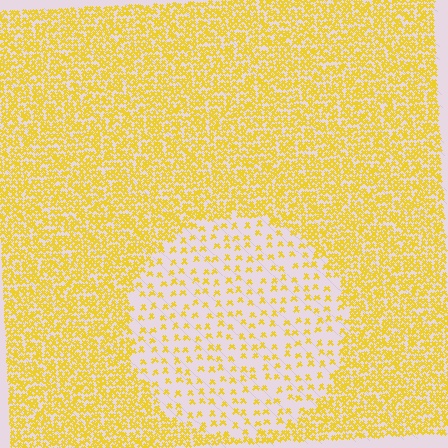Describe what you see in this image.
The image contains small yellow elements arranged at two different densities. A circle-shaped region is visible where the elements are less densely packed than the surrounding area.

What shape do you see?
I see a circle.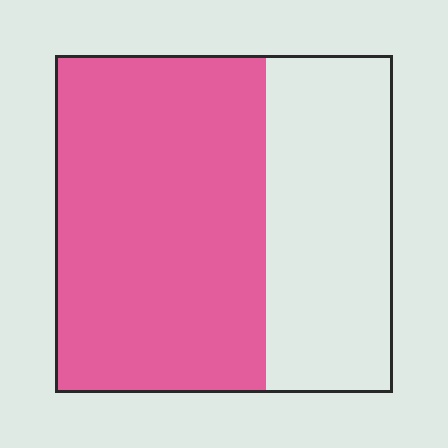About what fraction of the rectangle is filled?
About five eighths (5/8).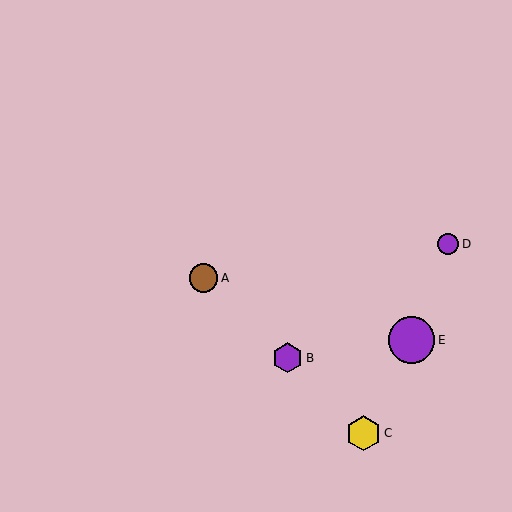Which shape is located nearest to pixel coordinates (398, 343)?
The purple circle (labeled E) at (412, 340) is nearest to that location.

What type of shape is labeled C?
Shape C is a yellow hexagon.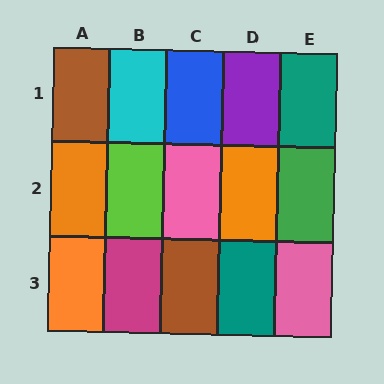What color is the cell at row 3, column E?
Pink.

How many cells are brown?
2 cells are brown.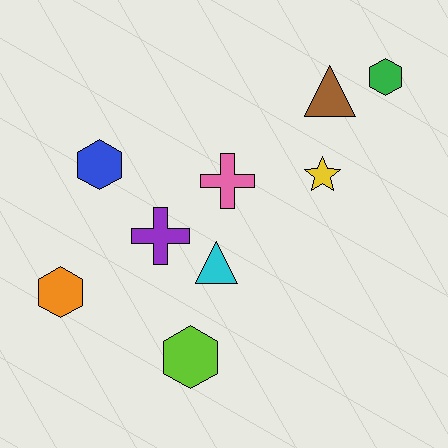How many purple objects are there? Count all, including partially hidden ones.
There is 1 purple object.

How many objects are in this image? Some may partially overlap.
There are 9 objects.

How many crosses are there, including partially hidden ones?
There are 2 crosses.